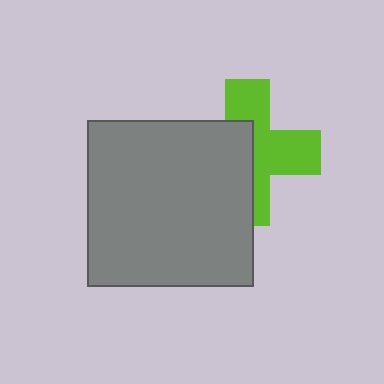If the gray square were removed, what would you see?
You would see the complete lime cross.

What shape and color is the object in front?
The object in front is a gray square.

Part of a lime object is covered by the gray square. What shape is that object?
It is a cross.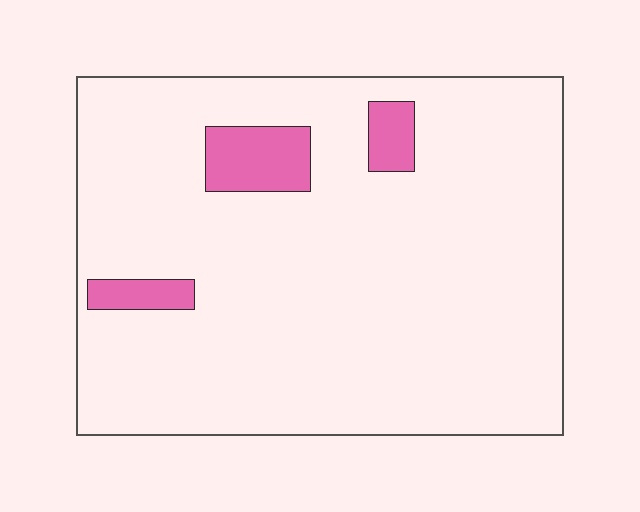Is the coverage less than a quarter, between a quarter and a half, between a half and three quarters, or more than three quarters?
Less than a quarter.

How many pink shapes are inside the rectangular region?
3.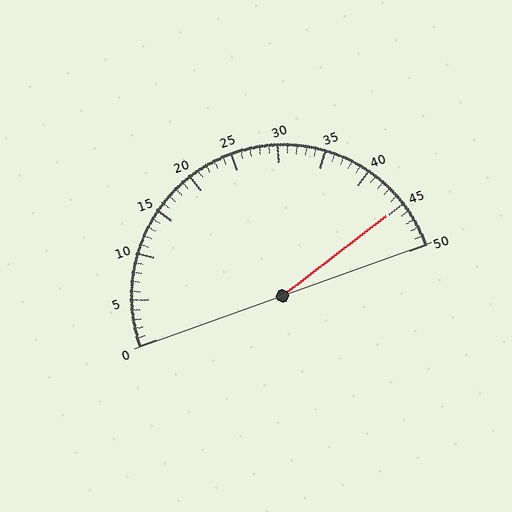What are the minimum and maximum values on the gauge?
The gauge ranges from 0 to 50.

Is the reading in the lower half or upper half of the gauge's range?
The reading is in the upper half of the range (0 to 50).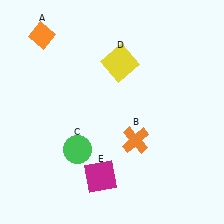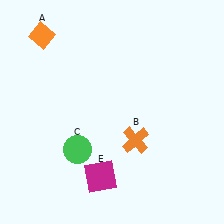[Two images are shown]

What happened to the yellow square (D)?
The yellow square (D) was removed in Image 2. It was in the top-right area of Image 1.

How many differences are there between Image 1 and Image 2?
There is 1 difference between the two images.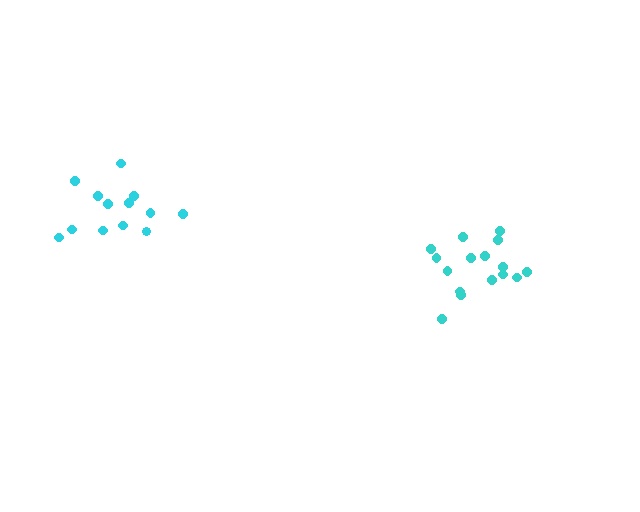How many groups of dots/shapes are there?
There are 2 groups.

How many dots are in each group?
Group 1: 16 dots, Group 2: 13 dots (29 total).